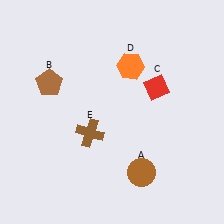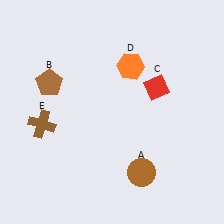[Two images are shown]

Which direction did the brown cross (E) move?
The brown cross (E) moved left.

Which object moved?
The brown cross (E) moved left.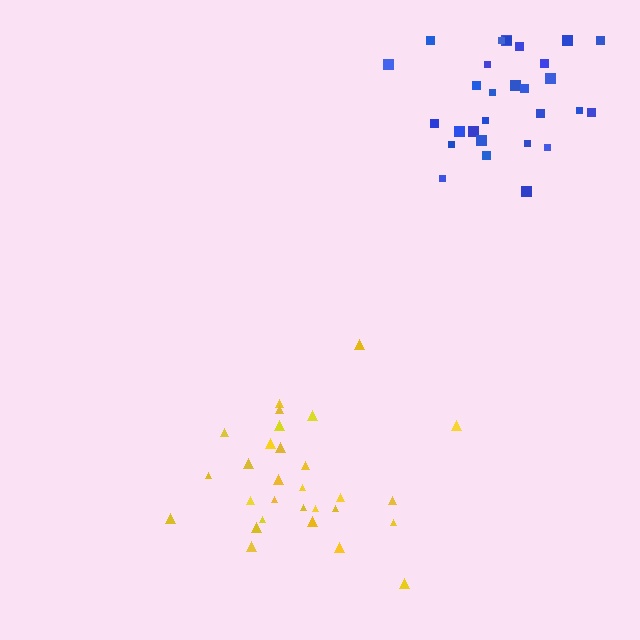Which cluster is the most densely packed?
Yellow.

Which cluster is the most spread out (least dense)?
Blue.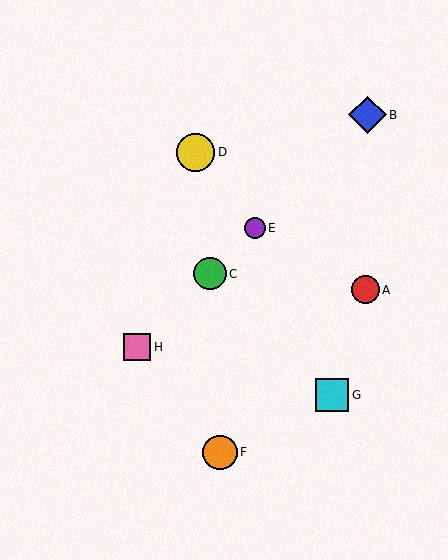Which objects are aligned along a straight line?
Objects B, C, E, H are aligned along a straight line.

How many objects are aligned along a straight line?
4 objects (B, C, E, H) are aligned along a straight line.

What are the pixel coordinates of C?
Object C is at (210, 274).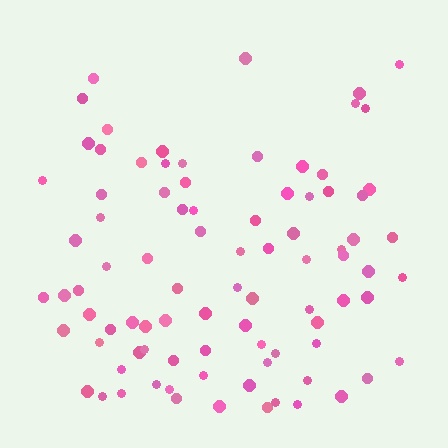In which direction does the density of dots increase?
From top to bottom, with the bottom side densest.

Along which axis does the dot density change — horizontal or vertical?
Vertical.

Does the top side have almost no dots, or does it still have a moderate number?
Still a moderate number, just noticeably fewer than the bottom.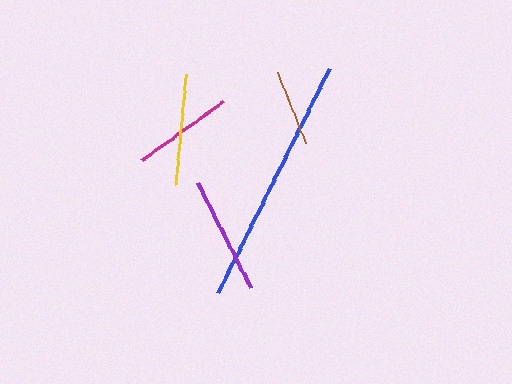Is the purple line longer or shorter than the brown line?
The purple line is longer than the brown line.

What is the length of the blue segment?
The blue segment is approximately 249 pixels long.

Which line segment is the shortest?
The brown line is the shortest at approximately 76 pixels.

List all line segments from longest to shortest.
From longest to shortest: blue, purple, yellow, magenta, brown.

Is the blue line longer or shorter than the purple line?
The blue line is longer than the purple line.